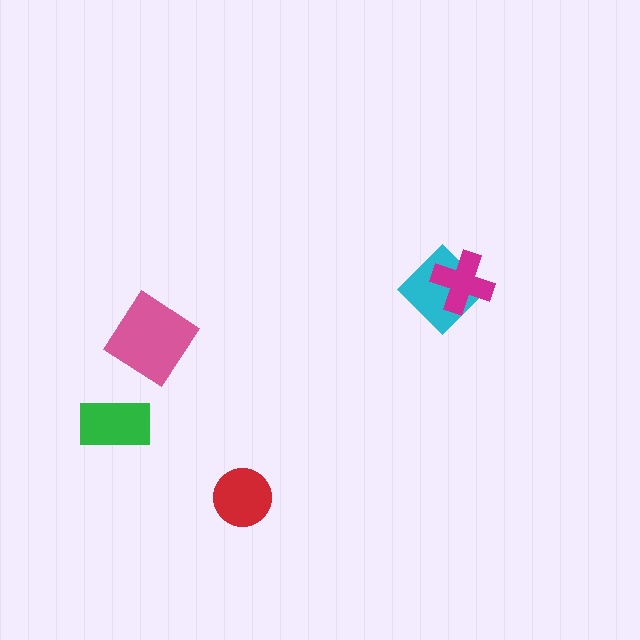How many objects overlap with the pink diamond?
0 objects overlap with the pink diamond.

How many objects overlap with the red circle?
0 objects overlap with the red circle.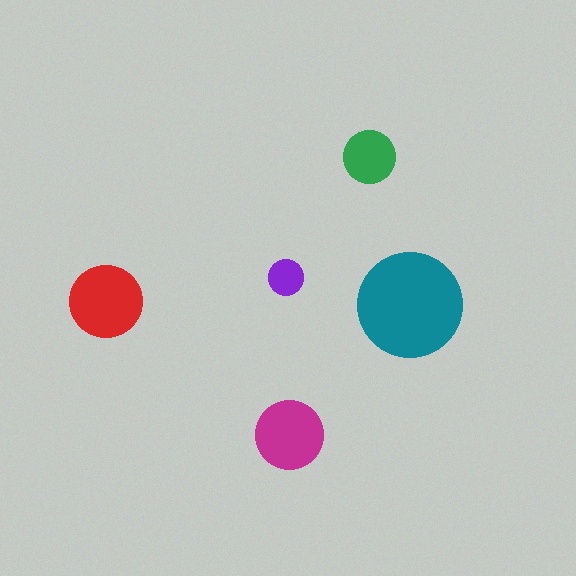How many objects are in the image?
There are 5 objects in the image.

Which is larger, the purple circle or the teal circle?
The teal one.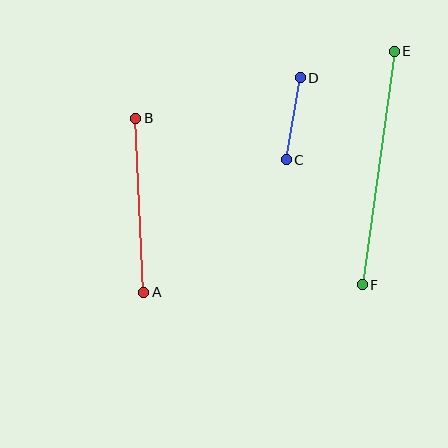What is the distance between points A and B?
The distance is approximately 174 pixels.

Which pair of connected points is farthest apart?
Points E and F are farthest apart.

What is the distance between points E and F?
The distance is approximately 236 pixels.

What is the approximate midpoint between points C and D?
The midpoint is at approximately (293, 119) pixels.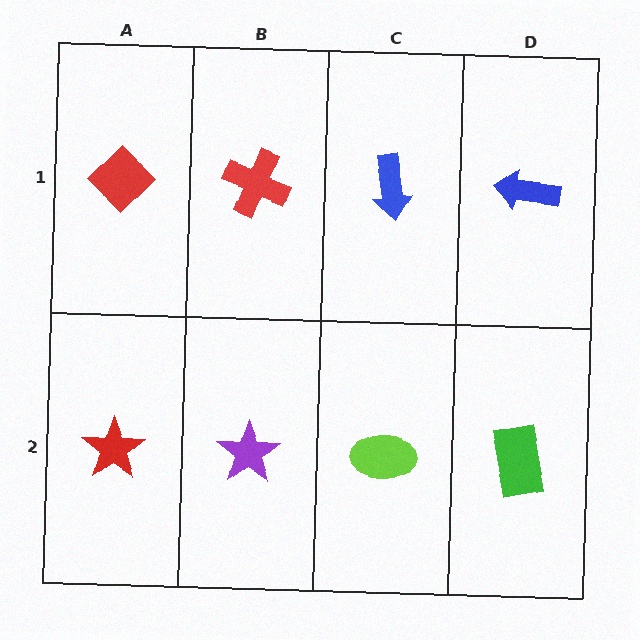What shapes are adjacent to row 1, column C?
A lime ellipse (row 2, column C), a red cross (row 1, column B), a blue arrow (row 1, column D).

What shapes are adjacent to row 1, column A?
A red star (row 2, column A), a red cross (row 1, column B).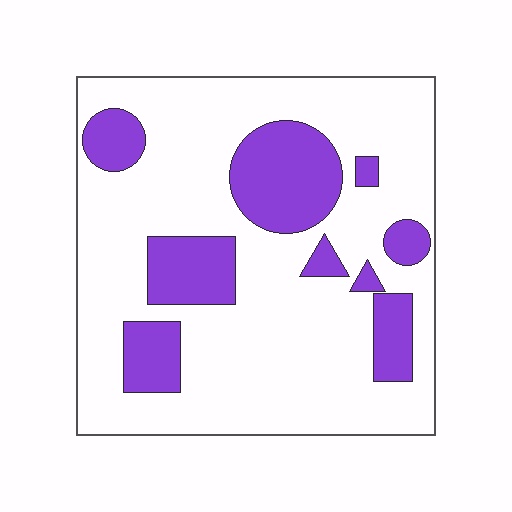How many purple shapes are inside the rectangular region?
9.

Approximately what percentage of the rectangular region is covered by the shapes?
Approximately 25%.